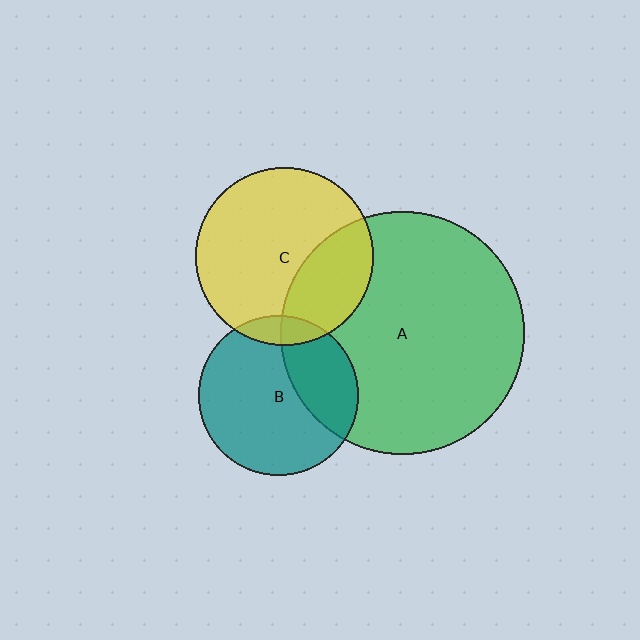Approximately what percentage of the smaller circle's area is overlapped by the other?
Approximately 30%.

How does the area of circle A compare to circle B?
Approximately 2.3 times.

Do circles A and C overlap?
Yes.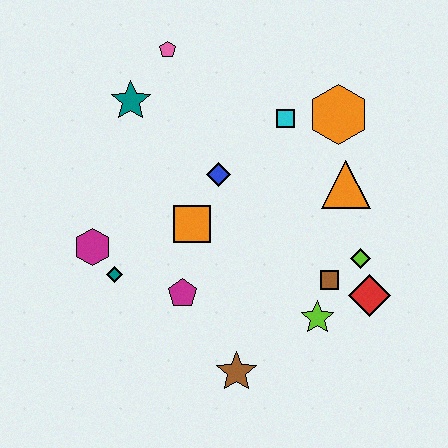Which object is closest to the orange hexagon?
The cyan square is closest to the orange hexagon.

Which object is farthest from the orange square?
The red diamond is farthest from the orange square.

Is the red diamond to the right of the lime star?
Yes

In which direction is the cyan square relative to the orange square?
The cyan square is above the orange square.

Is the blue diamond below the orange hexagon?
Yes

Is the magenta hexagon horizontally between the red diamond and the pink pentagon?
No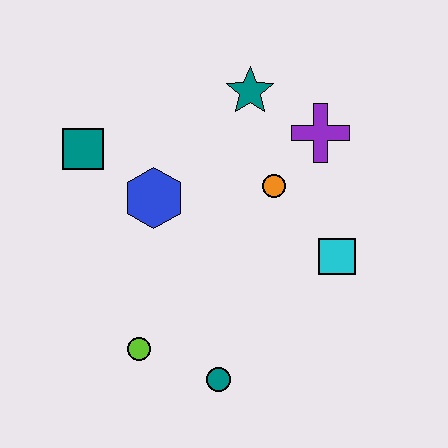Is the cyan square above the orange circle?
No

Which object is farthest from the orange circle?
The lime circle is farthest from the orange circle.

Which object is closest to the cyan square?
The orange circle is closest to the cyan square.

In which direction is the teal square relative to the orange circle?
The teal square is to the left of the orange circle.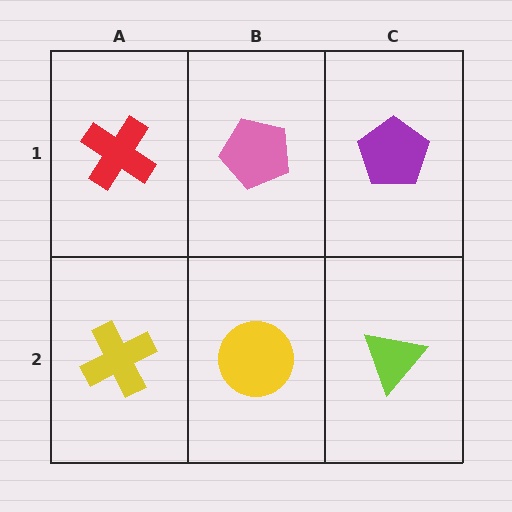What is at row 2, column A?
A yellow cross.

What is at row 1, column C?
A purple pentagon.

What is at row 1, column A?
A red cross.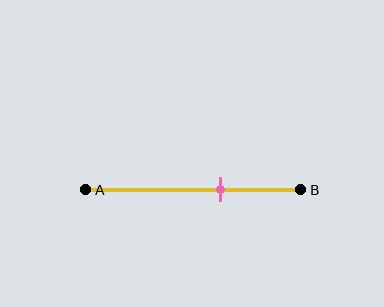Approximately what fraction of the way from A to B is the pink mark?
The pink mark is approximately 65% of the way from A to B.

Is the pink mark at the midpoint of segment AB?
No, the mark is at about 65% from A, not at the 50% midpoint.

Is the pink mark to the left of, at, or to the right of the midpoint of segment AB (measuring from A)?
The pink mark is to the right of the midpoint of segment AB.